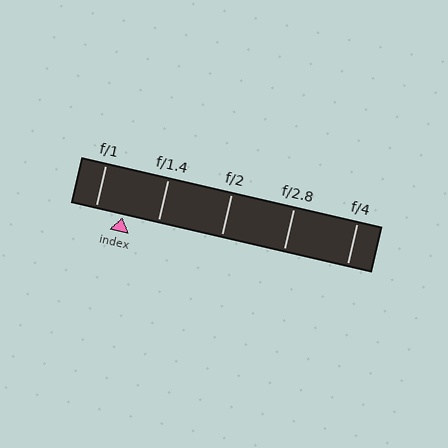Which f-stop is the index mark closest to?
The index mark is closest to f/1.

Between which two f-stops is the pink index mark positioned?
The index mark is between f/1 and f/1.4.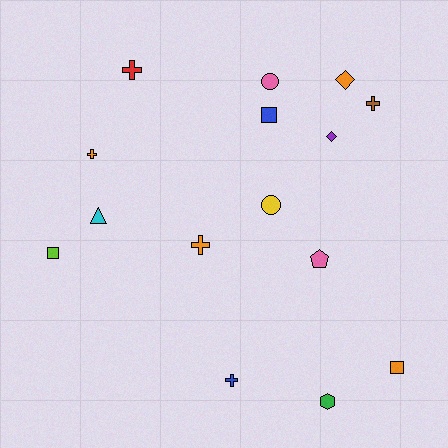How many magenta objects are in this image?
There are no magenta objects.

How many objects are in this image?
There are 15 objects.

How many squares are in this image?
There are 3 squares.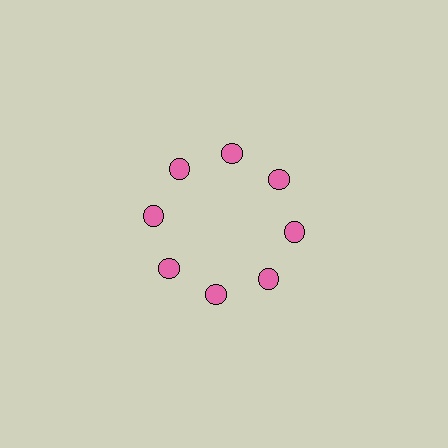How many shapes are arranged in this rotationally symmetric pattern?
There are 8 shapes, arranged in 8 groups of 1.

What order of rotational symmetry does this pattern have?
This pattern has 8-fold rotational symmetry.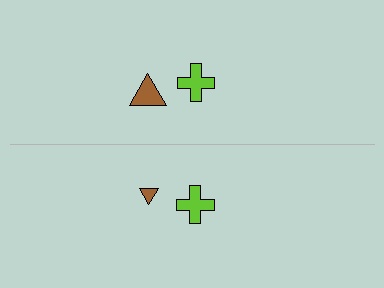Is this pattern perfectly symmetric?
No, the pattern is not perfectly symmetric. The brown triangle on the bottom side has a different size than its mirror counterpart.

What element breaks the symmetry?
The brown triangle on the bottom side has a different size than its mirror counterpart.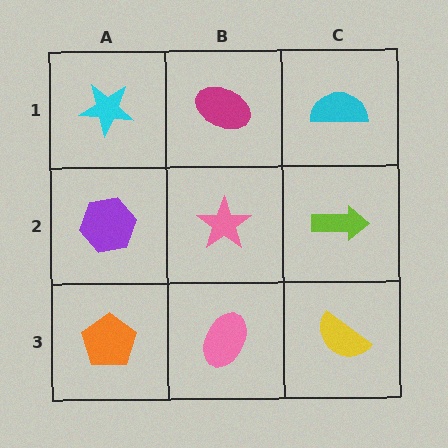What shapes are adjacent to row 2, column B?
A magenta ellipse (row 1, column B), a pink ellipse (row 3, column B), a purple hexagon (row 2, column A), a lime arrow (row 2, column C).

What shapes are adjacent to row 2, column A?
A cyan star (row 1, column A), an orange pentagon (row 3, column A), a pink star (row 2, column B).